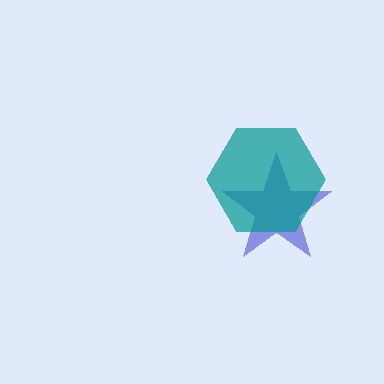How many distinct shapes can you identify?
There are 2 distinct shapes: a blue star, a teal hexagon.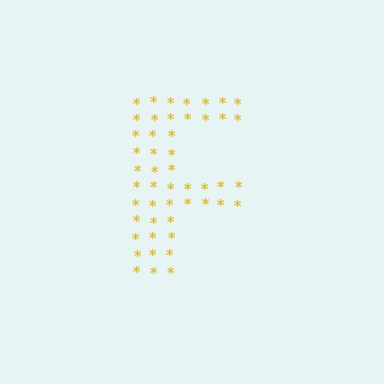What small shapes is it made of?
It is made of small asterisks.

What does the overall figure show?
The overall figure shows the letter F.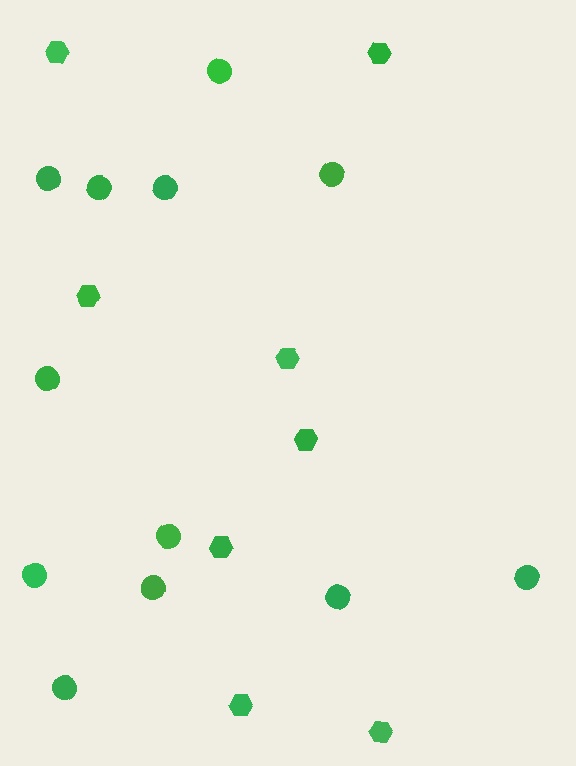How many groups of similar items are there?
There are 2 groups: one group of circles (12) and one group of hexagons (8).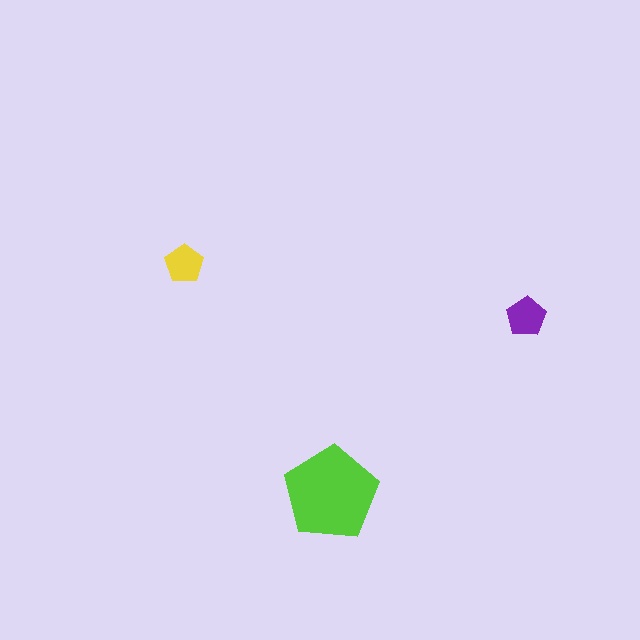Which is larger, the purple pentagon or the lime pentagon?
The lime one.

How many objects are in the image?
There are 3 objects in the image.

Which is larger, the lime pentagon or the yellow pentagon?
The lime one.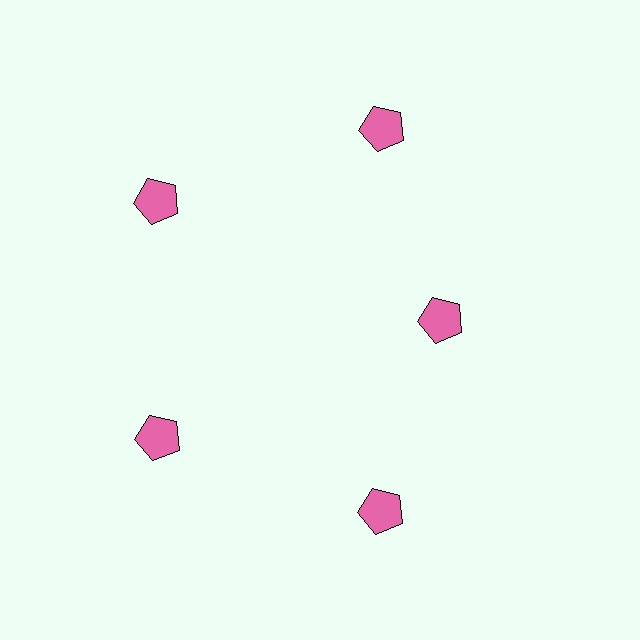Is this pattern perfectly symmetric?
No. The 5 pink pentagons are arranged in a ring, but one element near the 3 o'clock position is pulled inward toward the center, breaking the 5-fold rotational symmetry.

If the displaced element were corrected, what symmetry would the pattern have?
It would have 5-fold rotational symmetry — the pattern would map onto itself every 72 degrees.